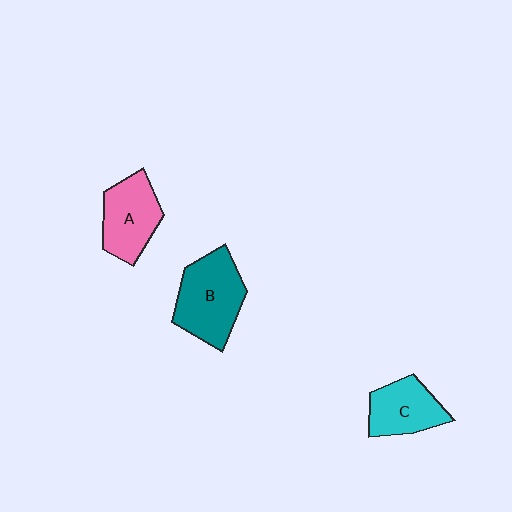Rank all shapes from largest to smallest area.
From largest to smallest: B (teal), A (pink), C (cyan).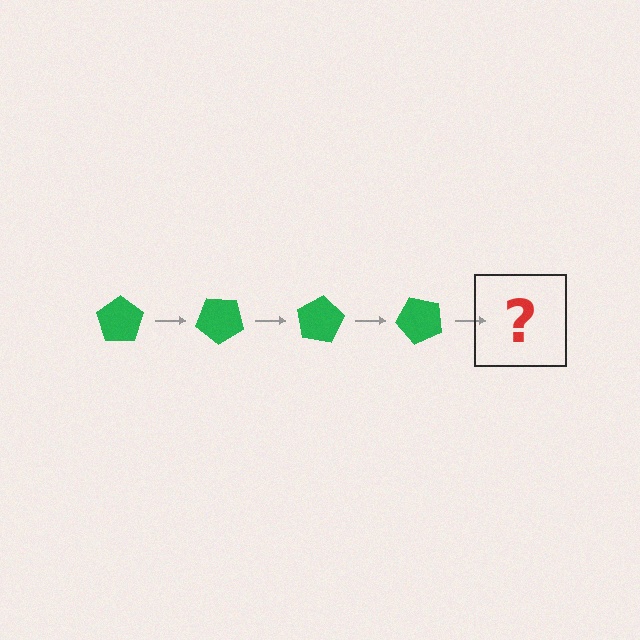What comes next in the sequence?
The next element should be a green pentagon rotated 160 degrees.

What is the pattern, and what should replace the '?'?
The pattern is that the pentagon rotates 40 degrees each step. The '?' should be a green pentagon rotated 160 degrees.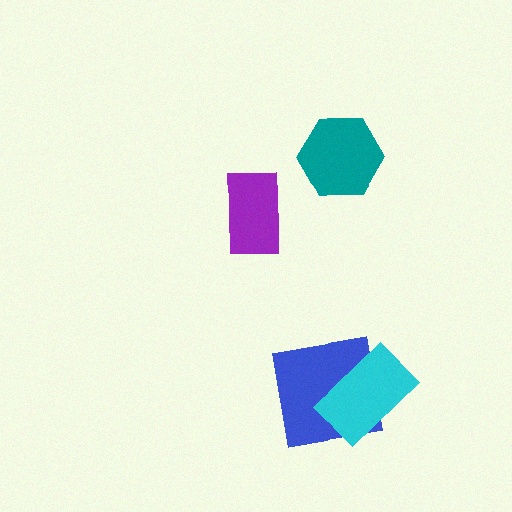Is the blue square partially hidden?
Yes, it is partially covered by another shape.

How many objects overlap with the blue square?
1 object overlaps with the blue square.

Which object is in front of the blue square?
The cyan rectangle is in front of the blue square.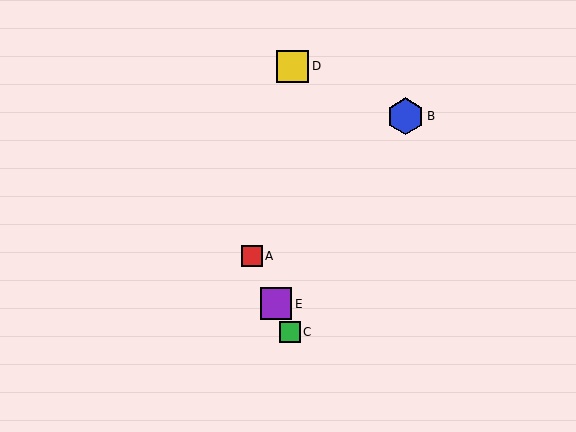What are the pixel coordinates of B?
Object B is at (406, 116).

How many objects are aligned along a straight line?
3 objects (A, C, E) are aligned along a straight line.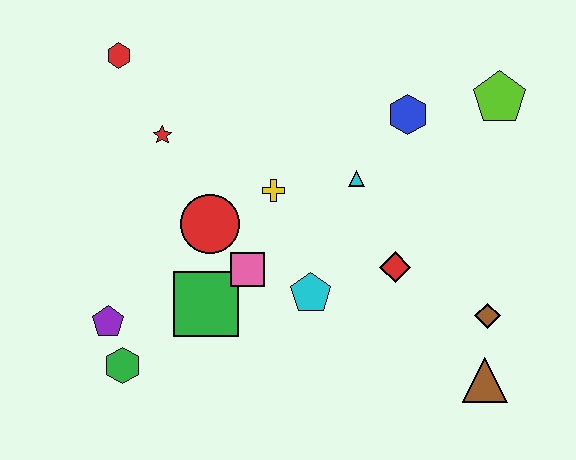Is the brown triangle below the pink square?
Yes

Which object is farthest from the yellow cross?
The brown triangle is farthest from the yellow cross.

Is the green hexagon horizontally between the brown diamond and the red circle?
No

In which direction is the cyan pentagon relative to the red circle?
The cyan pentagon is to the right of the red circle.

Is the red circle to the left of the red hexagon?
No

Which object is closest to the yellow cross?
The red circle is closest to the yellow cross.